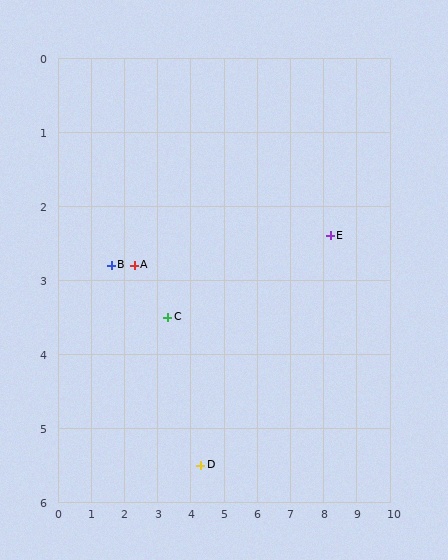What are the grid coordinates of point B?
Point B is at approximately (1.6, 2.8).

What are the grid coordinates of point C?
Point C is at approximately (3.3, 3.5).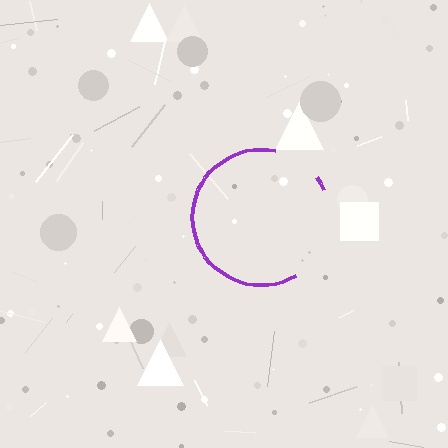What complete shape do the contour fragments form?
The contour fragments form a circle.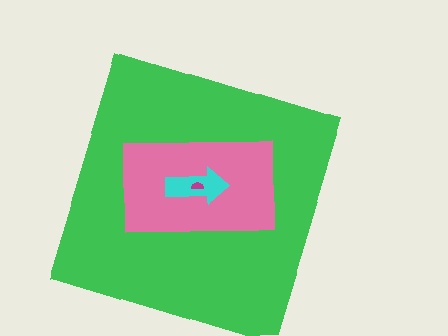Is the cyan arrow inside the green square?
Yes.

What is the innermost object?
The magenta semicircle.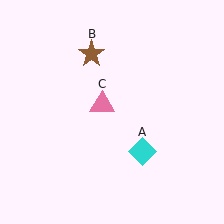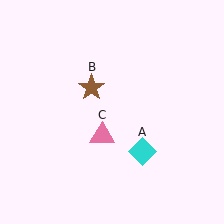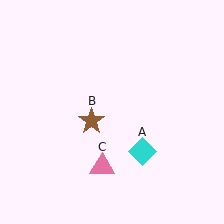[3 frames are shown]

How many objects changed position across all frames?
2 objects changed position: brown star (object B), pink triangle (object C).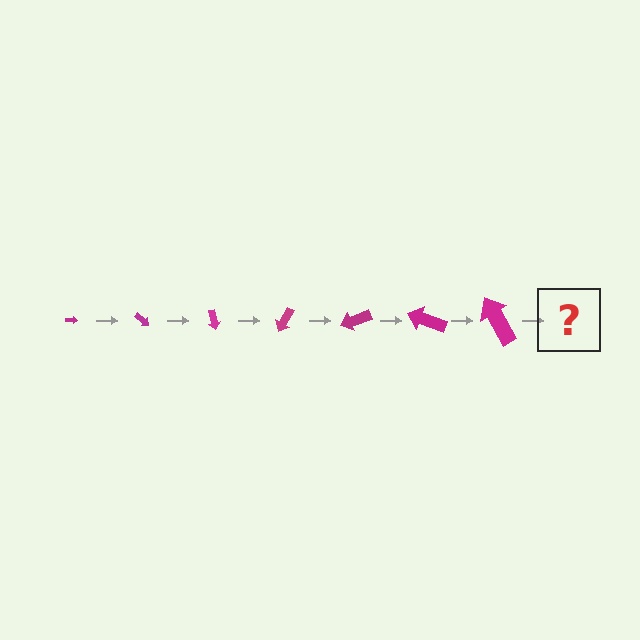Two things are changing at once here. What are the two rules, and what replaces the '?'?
The two rules are that the arrow grows larger each step and it rotates 40 degrees each step. The '?' should be an arrow, larger than the previous one and rotated 280 degrees from the start.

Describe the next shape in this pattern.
It should be an arrow, larger than the previous one and rotated 280 degrees from the start.